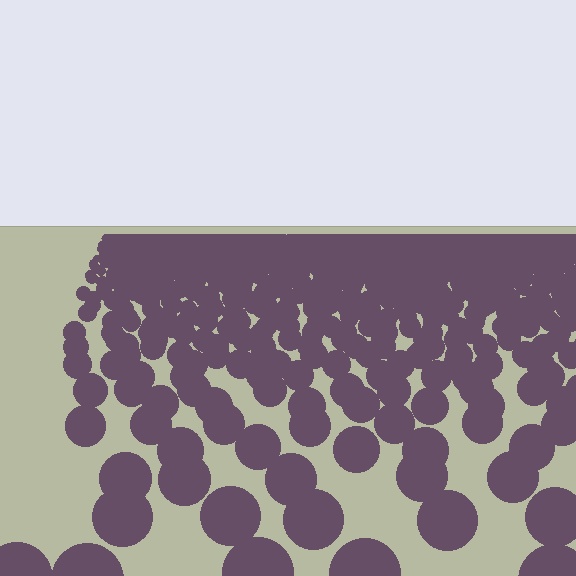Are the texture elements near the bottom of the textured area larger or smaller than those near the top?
Larger. Near the bottom, elements are closer to the viewer and appear at a bigger on-screen size.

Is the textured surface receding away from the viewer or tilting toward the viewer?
The surface is receding away from the viewer. Texture elements get smaller and denser toward the top.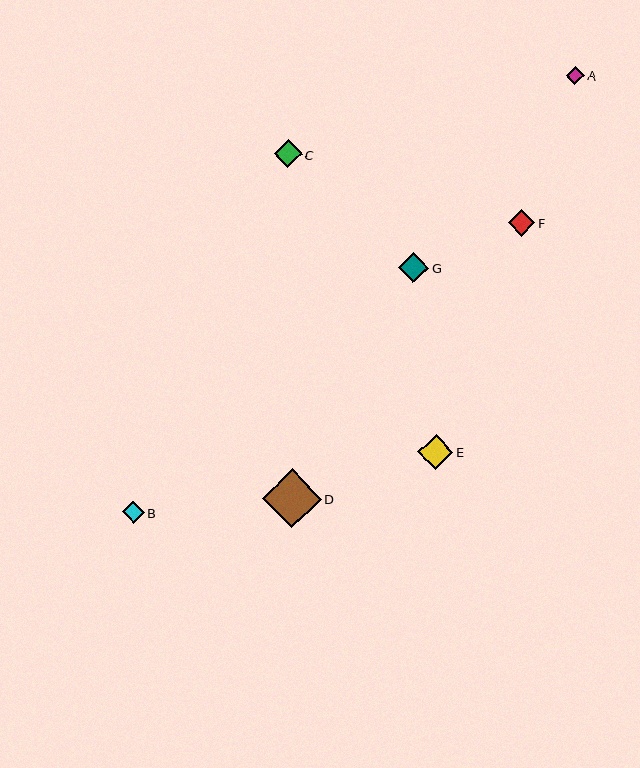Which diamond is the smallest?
Diamond A is the smallest with a size of approximately 18 pixels.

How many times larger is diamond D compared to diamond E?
Diamond D is approximately 1.7 times the size of diamond E.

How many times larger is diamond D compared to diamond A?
Diamond D is approximately 3.2 times the size of diamond A.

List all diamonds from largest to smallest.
From largest to smallest: D, E, G, C, F, B, A.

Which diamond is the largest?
Diamond D is the largest with a size of approximately 59 pixels.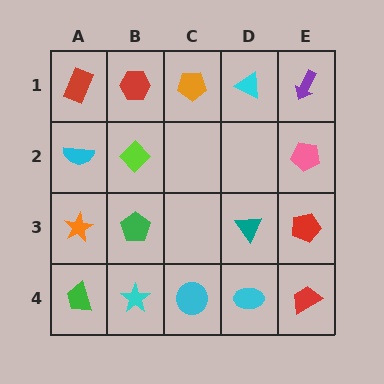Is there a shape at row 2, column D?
No, that cell is empty.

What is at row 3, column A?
An orange star.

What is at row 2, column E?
A pink pentagon.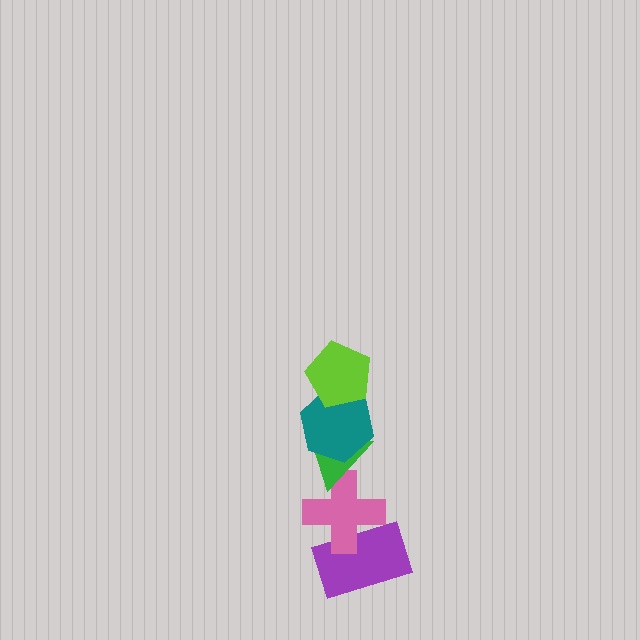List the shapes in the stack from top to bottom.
From top to bottom: the lime pentagon, the teal hexagon, the green triangle, the pink cross, the purple rectangle.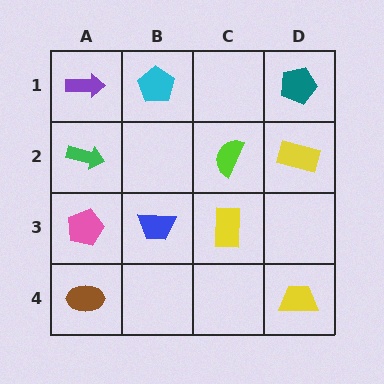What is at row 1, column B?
A cyan pentagon.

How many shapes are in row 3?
3 shapes.